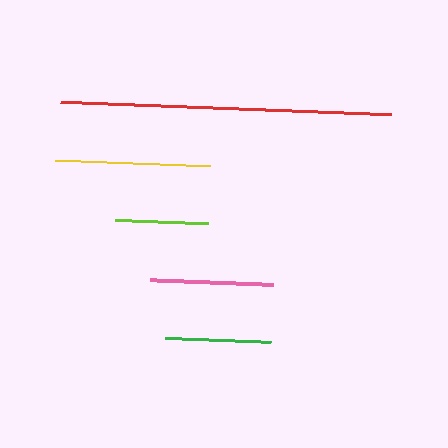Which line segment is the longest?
The red line is the longest at approximately 332 pixels.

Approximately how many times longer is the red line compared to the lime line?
The red line is approximately 3.6 times the length of the lime line.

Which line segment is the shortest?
The lime line is the shortest at approximately 93 pixels.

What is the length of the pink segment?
The pink segment is approximately 123 pixels long.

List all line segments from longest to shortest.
From longest to shortest: red, yellow, pink, green, lime.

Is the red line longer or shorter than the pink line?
The red line is longer than the pink line.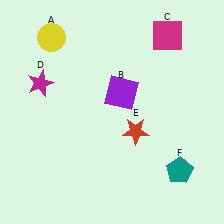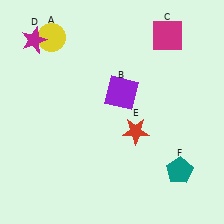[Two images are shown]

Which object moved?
The magenta star (D) moved up.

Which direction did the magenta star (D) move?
The magenta star (D) moved up.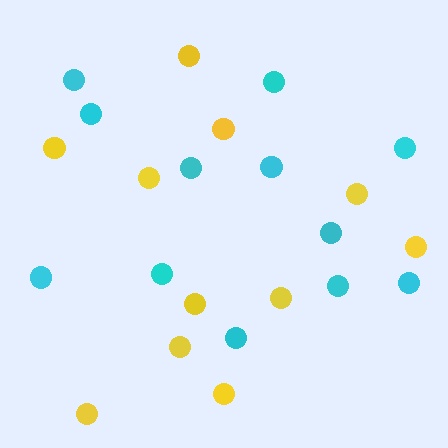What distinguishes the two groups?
There are 2 groups: one group of yellow circles (11) and one group of cyan circles (12).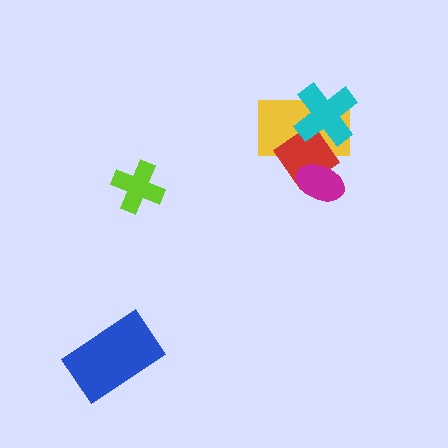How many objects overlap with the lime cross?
0 objects overlap with the lime cross.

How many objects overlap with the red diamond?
3 objects overlap with the red diamond.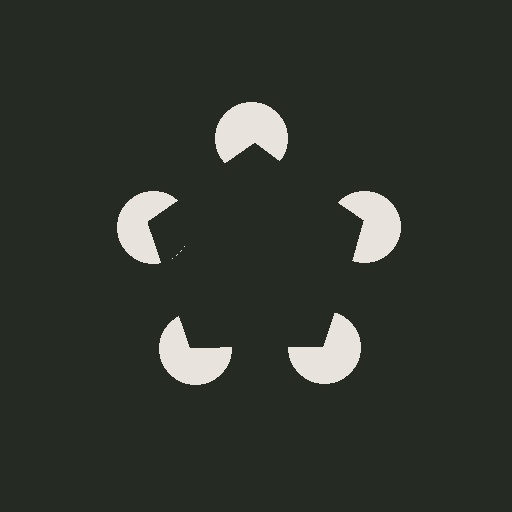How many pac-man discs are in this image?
There are 5 — one at each vertex of the illusory pentagon.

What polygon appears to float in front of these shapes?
An illusory pentagon — its edges are inferred from the aligned wedge cuts in the pac-man discs, not physically drawn.